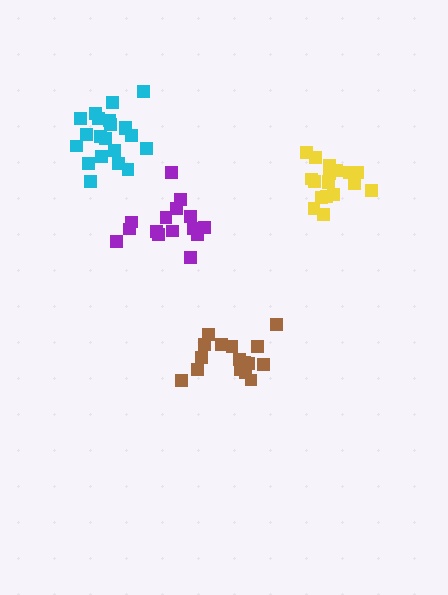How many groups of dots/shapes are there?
There are 4 groups.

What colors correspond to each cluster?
The clusters are colored: yellow, cyan, purple, brown.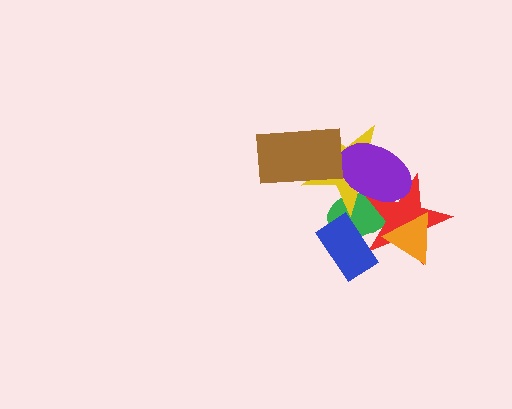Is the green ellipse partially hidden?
Yes, it is partially covered by another shape.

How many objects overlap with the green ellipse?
4 objects overlap with the green ellipse.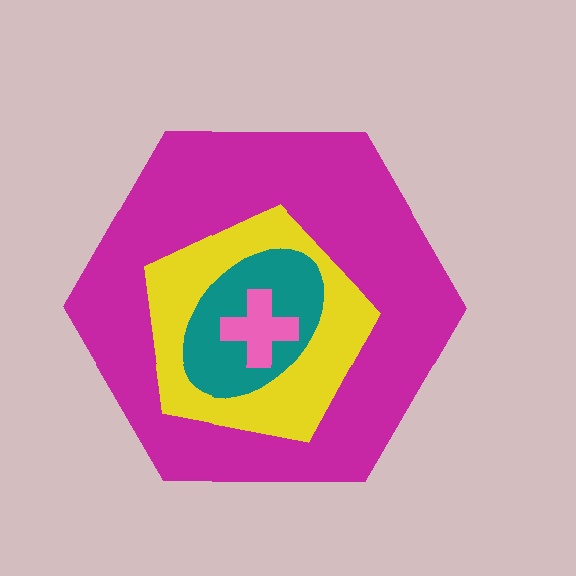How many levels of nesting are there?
4.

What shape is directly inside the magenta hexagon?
The yellow pentagon.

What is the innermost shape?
The pink cross.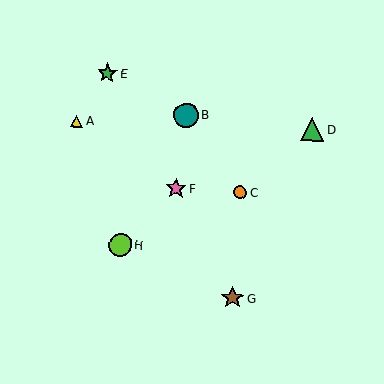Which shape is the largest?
The teal circle (labeled B) is the largest.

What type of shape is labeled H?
Shape H is a lime circle.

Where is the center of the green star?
The center of the green star is at (107, 73).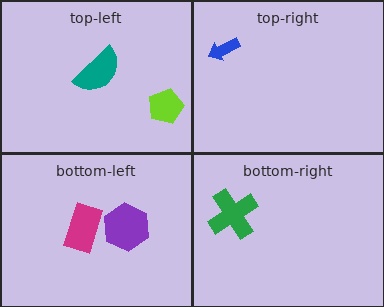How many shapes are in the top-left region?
2.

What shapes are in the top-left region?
The lime pentagon, the teal semicircle.